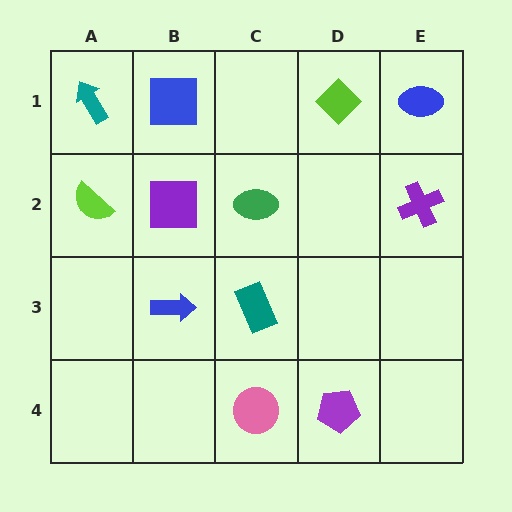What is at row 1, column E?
A blue ellipse.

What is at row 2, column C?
A green ellipse.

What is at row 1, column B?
A blue square.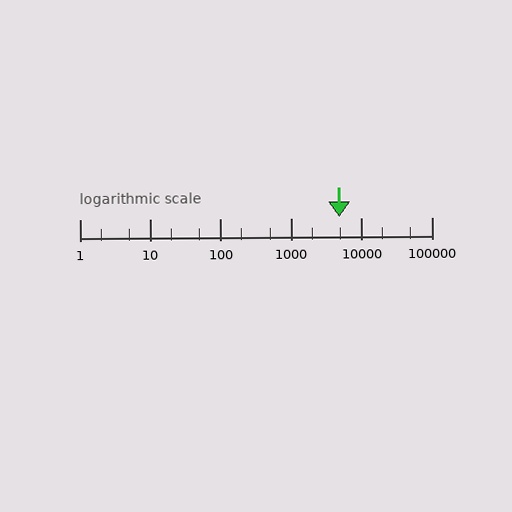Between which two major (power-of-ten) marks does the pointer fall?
The pointer is between 1000 and 10000.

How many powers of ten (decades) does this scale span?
The scale spans 5 decades, from 1 to 100000.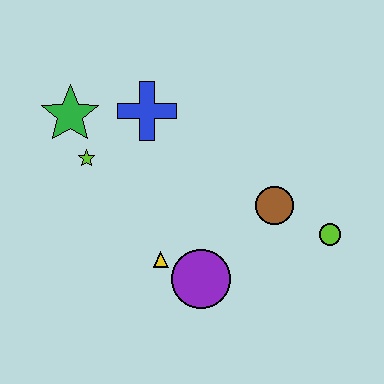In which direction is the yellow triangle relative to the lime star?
The yellow triangle is below the lime star.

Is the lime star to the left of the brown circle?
Yes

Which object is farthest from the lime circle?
The green star is farthest from the lime circle.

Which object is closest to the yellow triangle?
The purple circle is closest to the yellow triangle.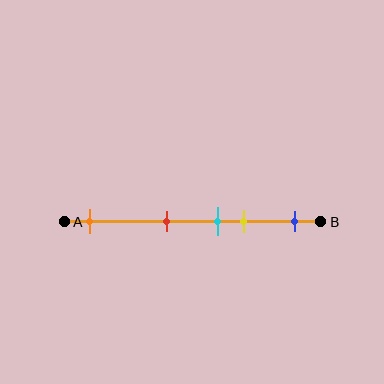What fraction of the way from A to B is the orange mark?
The orange mark is approximately 10% (0.1) of the way from A to B.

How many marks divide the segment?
There are 5 marks dividing the segment.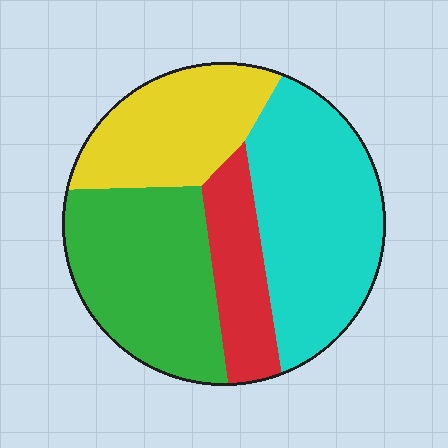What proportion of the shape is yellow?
Yellow takes up less than a quarter of the shape.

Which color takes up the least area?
Red, at roughly 15%.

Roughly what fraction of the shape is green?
Green covers 30% of the shape.